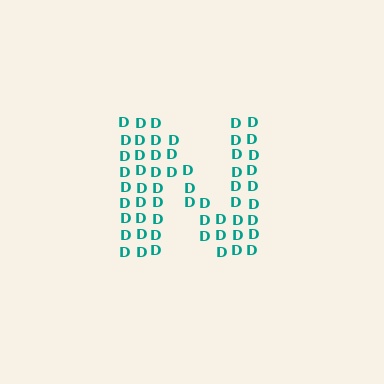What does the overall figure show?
The overall figure shows the letter N.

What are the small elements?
The small elements are letter D's.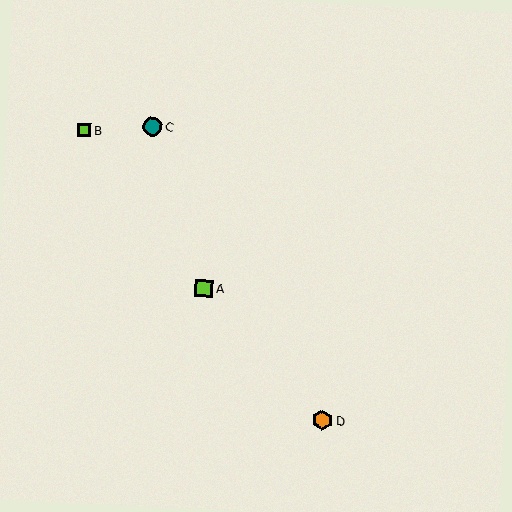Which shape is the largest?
The orange hexagon (labeled D) is the largest.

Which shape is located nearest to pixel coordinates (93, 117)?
The lime square (labeled B) at (84, 130) is nearest to that location.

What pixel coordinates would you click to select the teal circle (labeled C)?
Click at (152, 127) to select the teal circle C.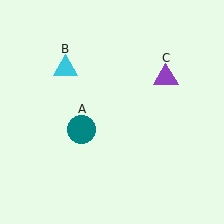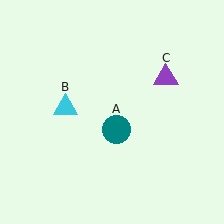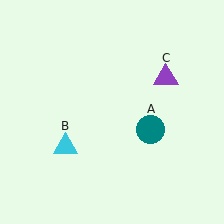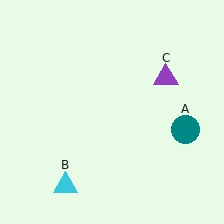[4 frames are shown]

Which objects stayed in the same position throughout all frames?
Purple triangle (object C) remained stationary.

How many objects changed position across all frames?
2 objects changed position: teal circle (object A), cyan triangle (object B).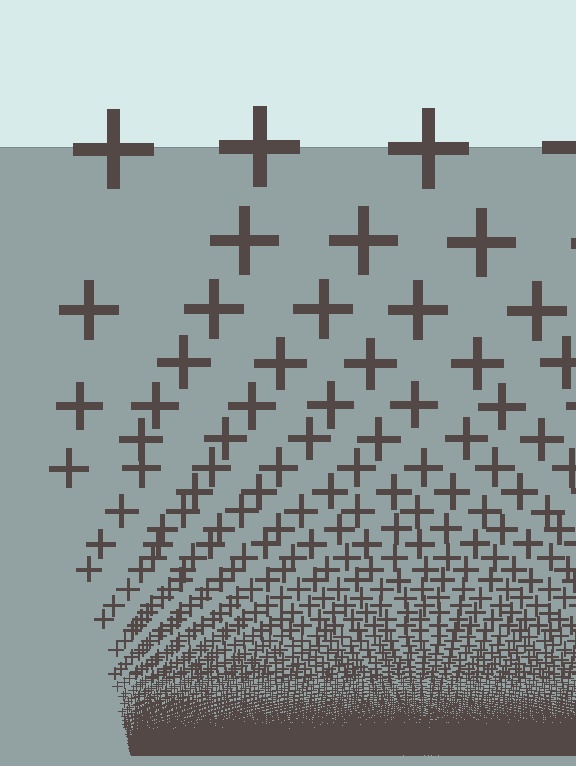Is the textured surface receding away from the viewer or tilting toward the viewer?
The surface appears to tilt toward the viewer. Texture elements get larger and sparser toward the top.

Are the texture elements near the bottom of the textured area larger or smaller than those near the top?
Smaller. The gradient is inverted — elements near the bottom are smaller and denser.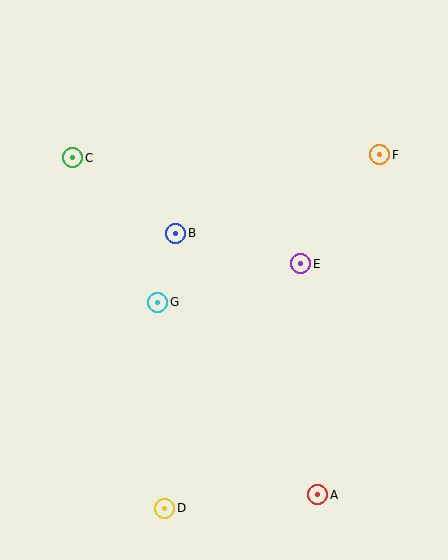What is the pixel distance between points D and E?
The distance between D and E is 280 pixels.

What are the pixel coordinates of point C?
Point C is at (73, 158).